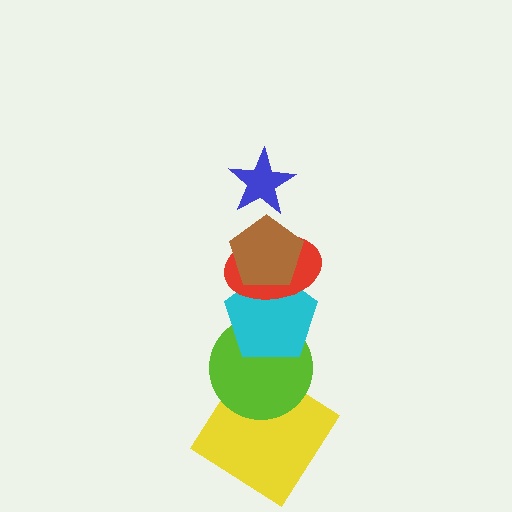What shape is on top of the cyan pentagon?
The red ellipse is on top of the cyan pentagon.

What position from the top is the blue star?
The blue star is 1st from the top.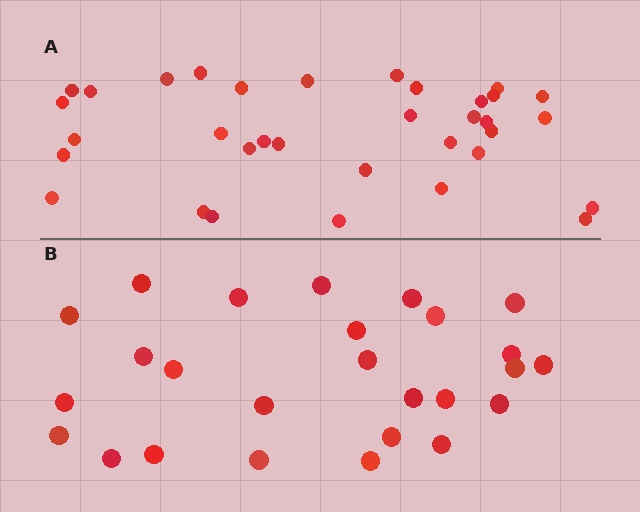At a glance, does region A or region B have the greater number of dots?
Region A (the top region) has more dots.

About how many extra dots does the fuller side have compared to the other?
Region A has roughly 8 or so more dots than region B.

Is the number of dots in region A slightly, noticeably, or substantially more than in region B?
Region A has noticeably more, but not dramatically so. The ratio is roughly 1.3 to 1.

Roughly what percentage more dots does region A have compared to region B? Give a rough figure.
About 30% more.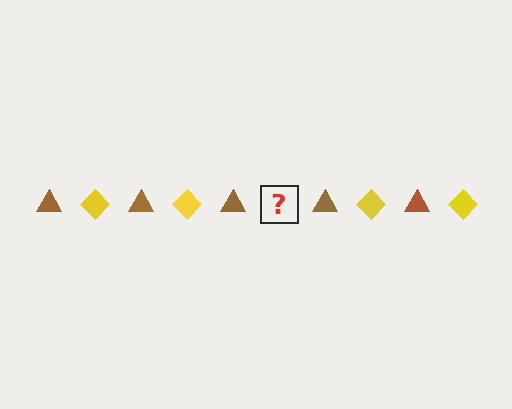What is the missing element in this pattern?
The missing element is a yellow diamond.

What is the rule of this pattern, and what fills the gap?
The rule is that the pattern alternates between brown triangle and yellow diamond. The gap should be filled with a yellow diamond.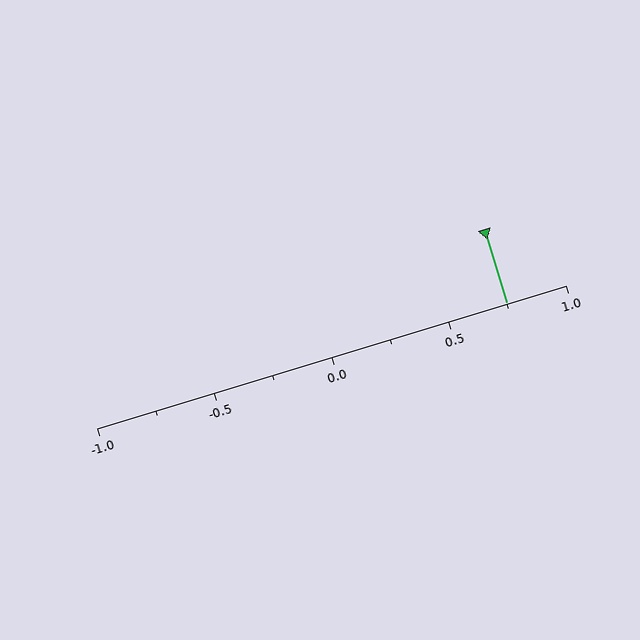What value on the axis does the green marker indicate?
The marker indicates approximately 0.75.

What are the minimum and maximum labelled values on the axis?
The axis runs from -1.0 to 1.0.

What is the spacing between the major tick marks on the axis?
The major ticks are spaced 0.5 apart.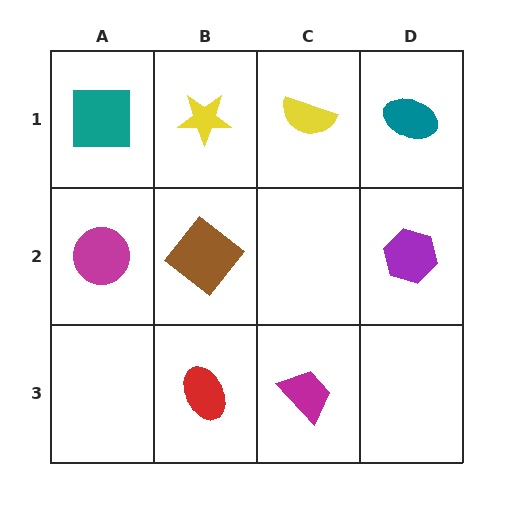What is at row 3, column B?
A red ellipse.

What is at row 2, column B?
A brown diamond.